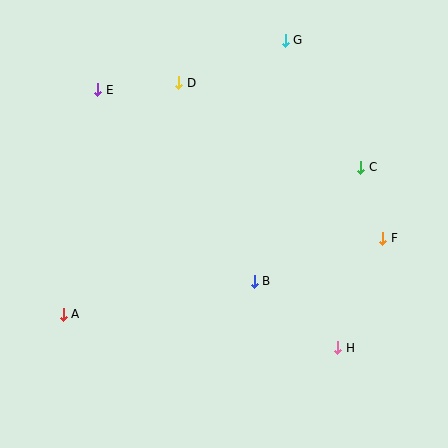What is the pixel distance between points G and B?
The distance between G and B is 243 pixels.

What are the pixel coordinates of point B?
Point B is at (254, 281).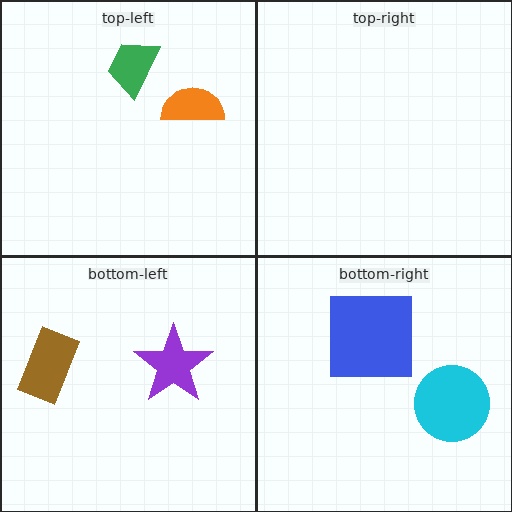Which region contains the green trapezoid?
The top-left region.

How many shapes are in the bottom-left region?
2.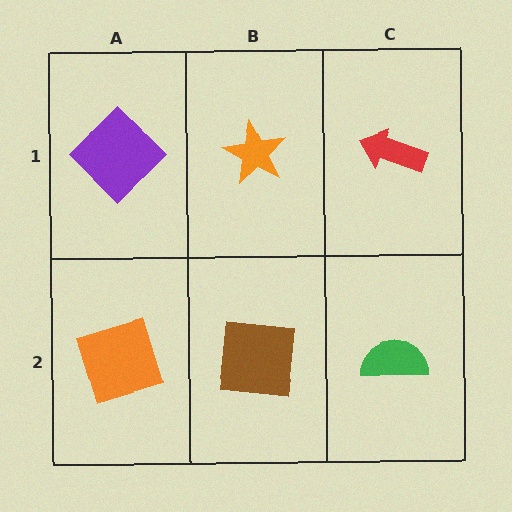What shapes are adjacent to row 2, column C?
A red arrow (row 1, column C), a brown square (row 2, column B).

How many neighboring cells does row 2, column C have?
2.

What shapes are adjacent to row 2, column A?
A purple diamond (row 1, column A), a brown square (row 2, column B).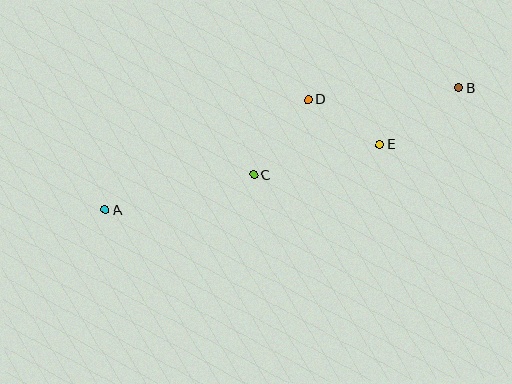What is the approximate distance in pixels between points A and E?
The distance between A and E is approximately 282 pixels.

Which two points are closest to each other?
Points D and E are closest to each other.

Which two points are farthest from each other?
Points A and B are farthest from each other.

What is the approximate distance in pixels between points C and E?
The distance between C and E is approximately 129 pixels.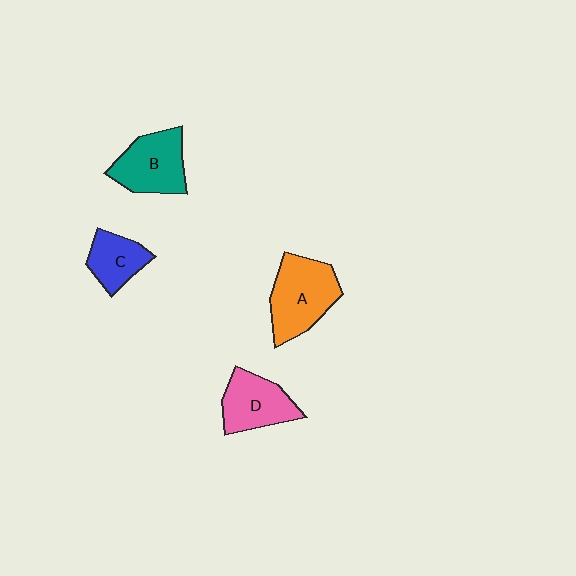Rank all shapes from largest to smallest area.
From largest to smallest: A (orange), B (teal), D (pink), C (blue).